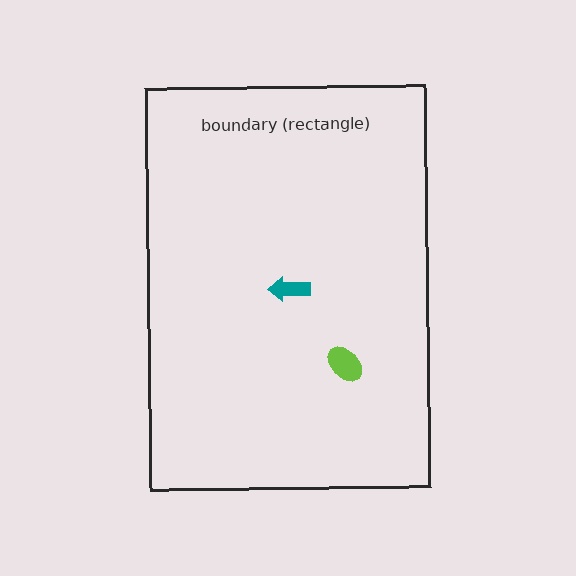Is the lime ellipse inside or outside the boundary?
Inside.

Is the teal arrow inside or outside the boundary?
Inside.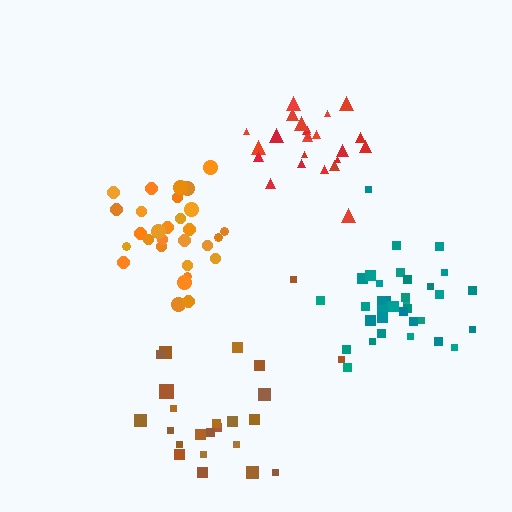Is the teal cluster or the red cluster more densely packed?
Teal.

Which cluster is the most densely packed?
Teal.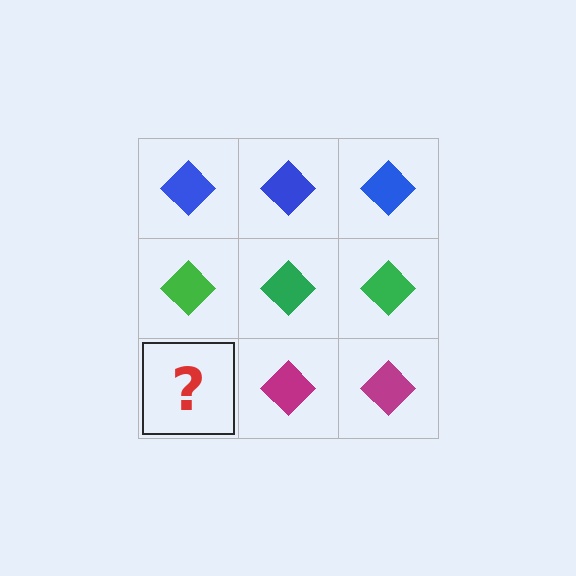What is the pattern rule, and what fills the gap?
The rule is that each row has a consistent color. The gap should be filled with a magenta diamond.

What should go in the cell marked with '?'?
The missing cell should contain a magenta diamond.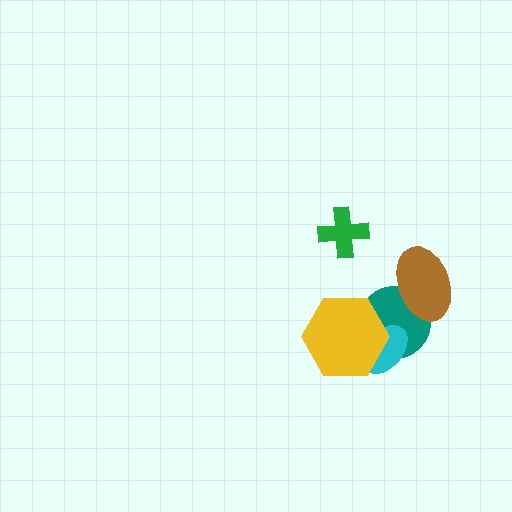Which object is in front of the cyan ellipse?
The yellow hexagon is in front of the cyan ellipse.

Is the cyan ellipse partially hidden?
Yes, it is partially covered by another shape.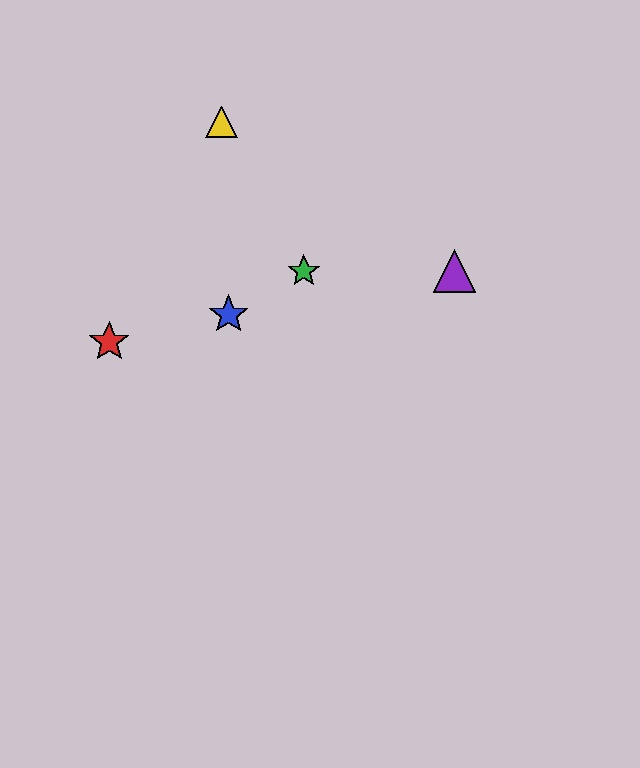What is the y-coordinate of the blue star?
The blue star is at y≈315.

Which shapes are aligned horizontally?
The green star, the purple triangle are aligned horizontally.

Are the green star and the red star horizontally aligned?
No, the green star is at y≈271 and the red star is at y≈342.